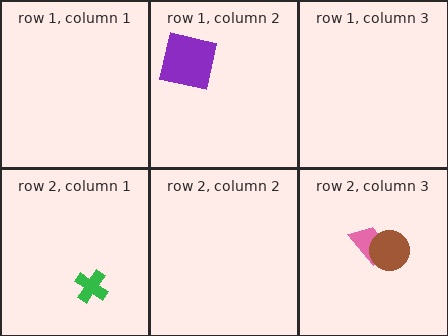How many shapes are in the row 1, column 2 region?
1.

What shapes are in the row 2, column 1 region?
The green cross.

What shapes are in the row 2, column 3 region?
The pink trapezoid, the brown circle.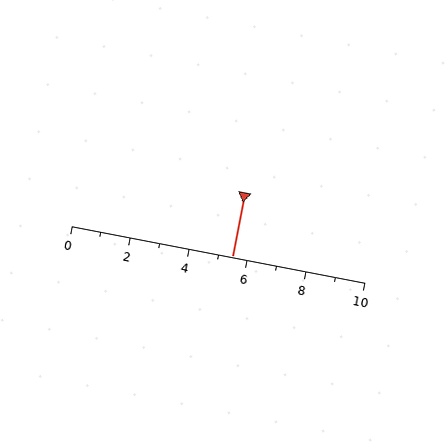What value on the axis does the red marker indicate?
The marker indicates approximately 5.5.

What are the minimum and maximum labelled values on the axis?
The axis runs from 0 to 10.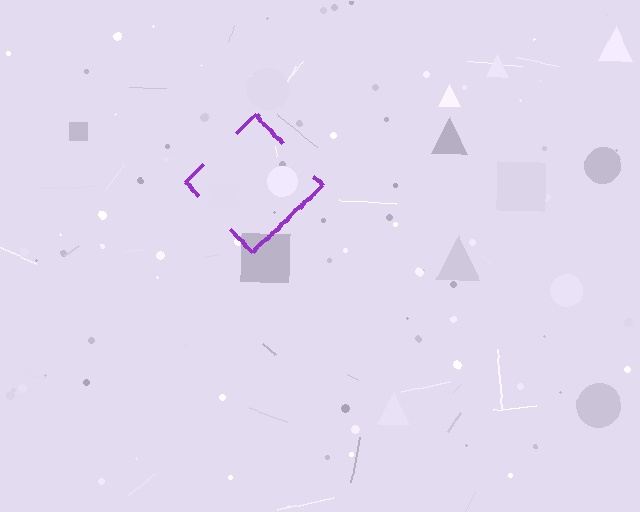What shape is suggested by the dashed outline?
The dashed outline suggests a diamond.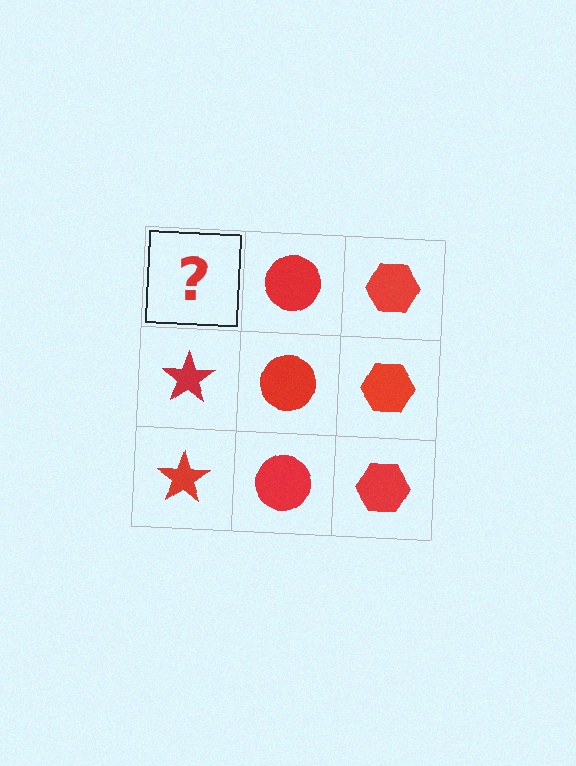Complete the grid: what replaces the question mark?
The question mark should be replaced with a red star.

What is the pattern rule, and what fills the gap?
The rule is that each column has a consistent shape. The gap should be filled with a red star.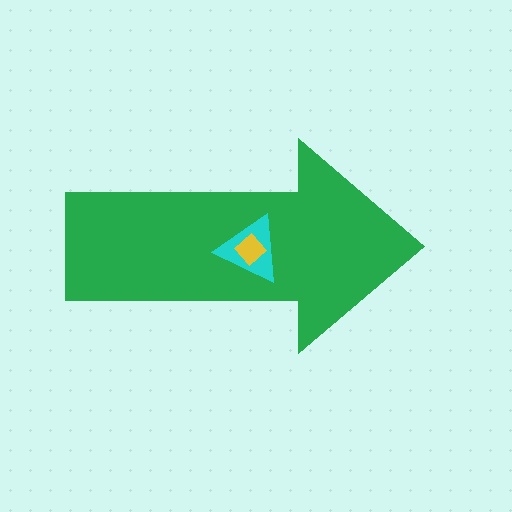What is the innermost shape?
The yellow diamond.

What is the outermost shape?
The green arrow.